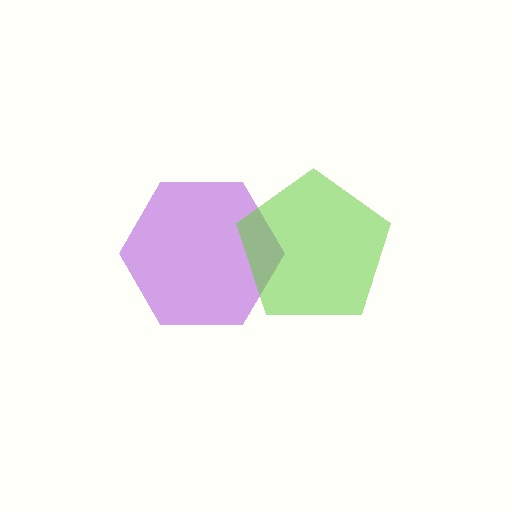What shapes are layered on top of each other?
The layered shapes are: a purple hexagon, a lime pentagon.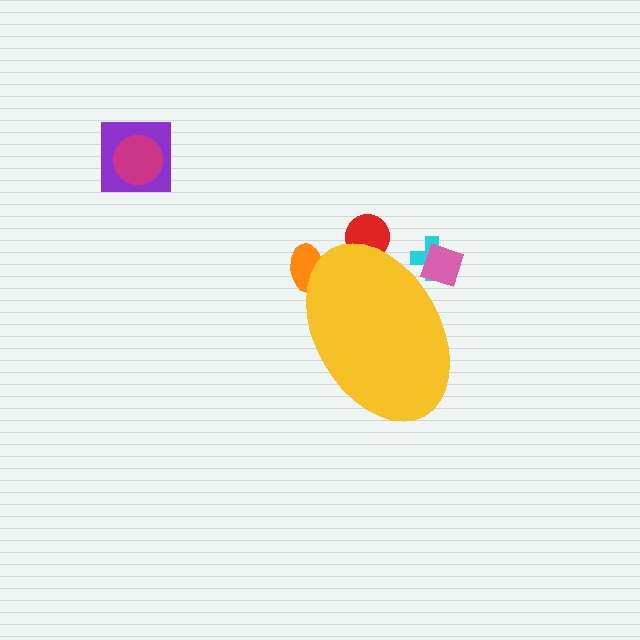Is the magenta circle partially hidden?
No, the magenta circle is fully visible.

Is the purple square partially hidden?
No, the purple square is fully visible.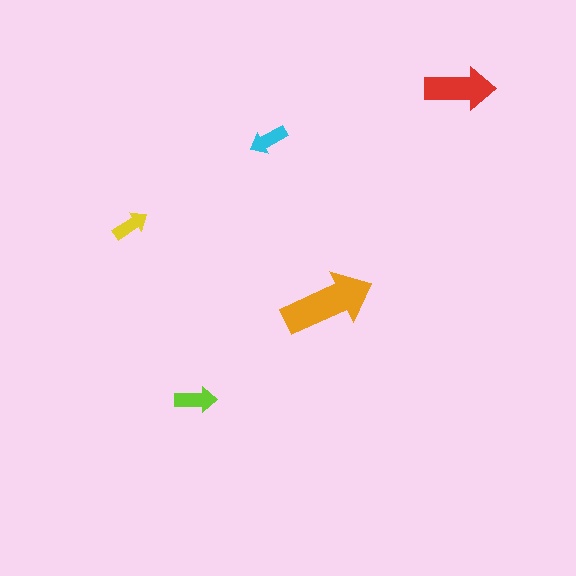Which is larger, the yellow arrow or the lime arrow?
The lime one.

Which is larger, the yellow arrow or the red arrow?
The red one.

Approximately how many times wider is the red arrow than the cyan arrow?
About 2 times wider.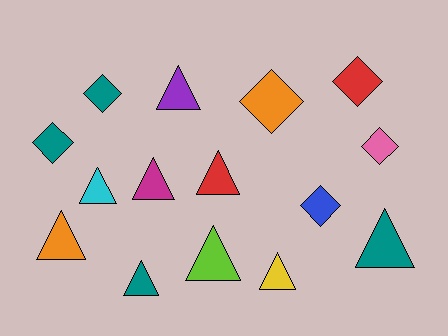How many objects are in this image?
There are 15 objects.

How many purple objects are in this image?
There is 1 purple object.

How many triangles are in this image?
There are 9 triangles.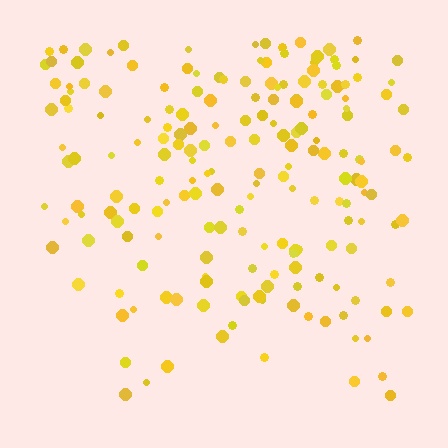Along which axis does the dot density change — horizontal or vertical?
Vertical.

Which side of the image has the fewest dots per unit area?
The bottom.